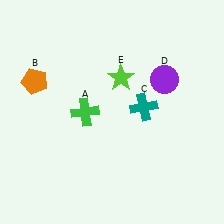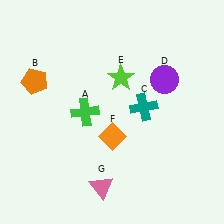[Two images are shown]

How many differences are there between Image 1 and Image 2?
There are 2 differences between the two images.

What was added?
An orange diamond (F), a pink triangle (G) were added in Image 2.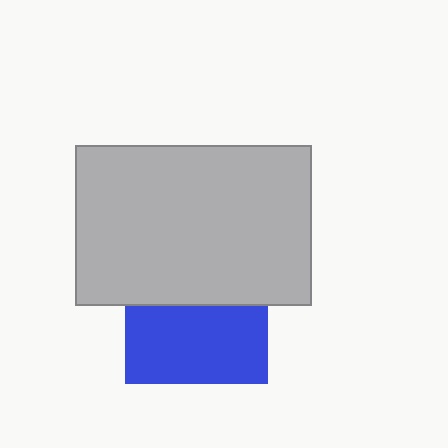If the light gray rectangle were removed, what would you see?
You would see the complete blue square.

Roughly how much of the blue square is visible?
About half of it is visible (roughly 55%).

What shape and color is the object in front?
The object in front is a light gray rectangle.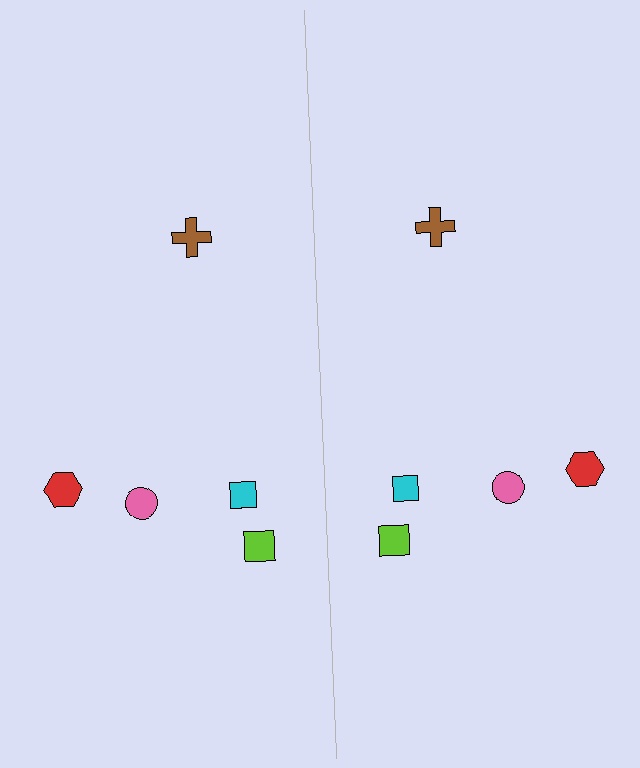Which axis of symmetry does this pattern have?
The pattern has a vertical axis of symmetry running through the center of the image.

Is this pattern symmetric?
Yes, this pattern has bilateral (reflection) symmetry.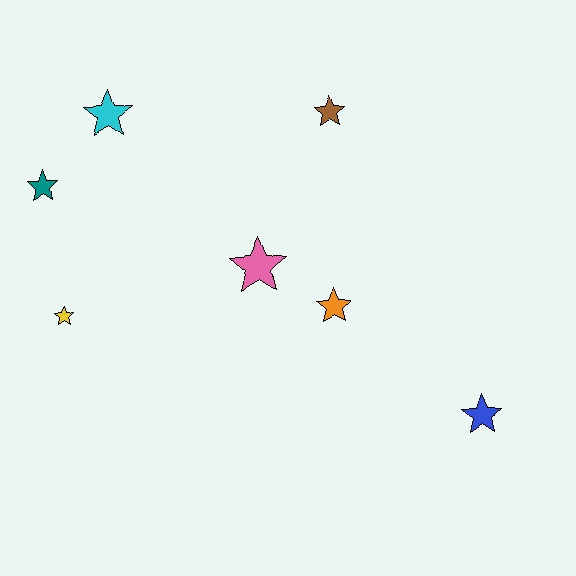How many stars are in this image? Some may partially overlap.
There are 7 stars.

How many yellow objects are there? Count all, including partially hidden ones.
There is 1 yellow object.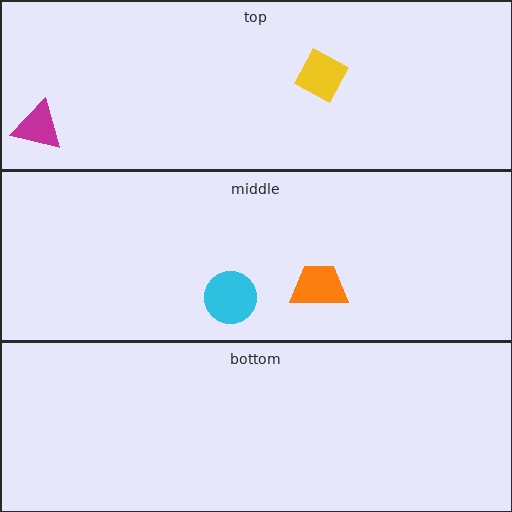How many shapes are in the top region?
2.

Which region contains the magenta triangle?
The top region.